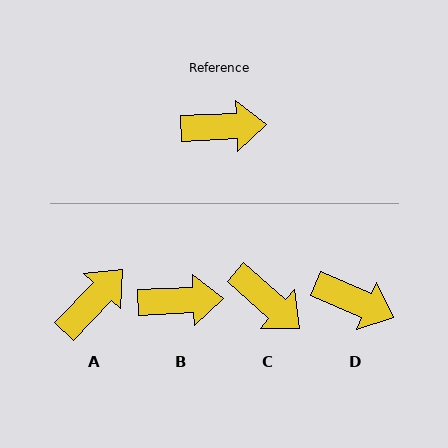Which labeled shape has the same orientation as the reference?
B.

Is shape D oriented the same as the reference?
No, it is off by about 26 degrees.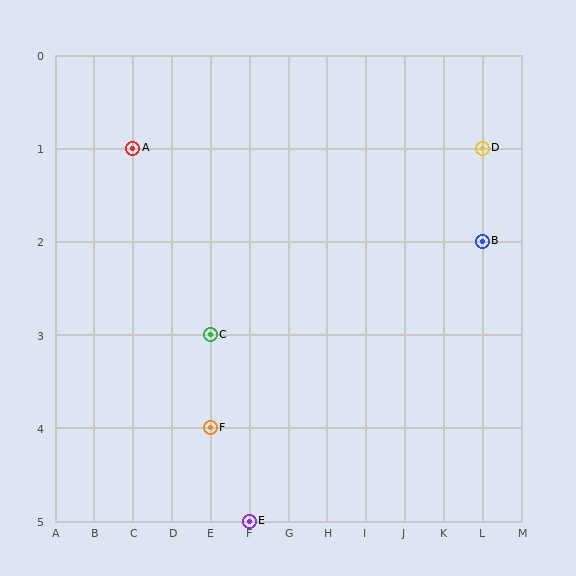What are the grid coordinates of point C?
Point C is at grid coordinates (E, 3).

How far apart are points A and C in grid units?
Points A and C are 2 columns and 2 rows apart (about 2.8 grid units diagonally).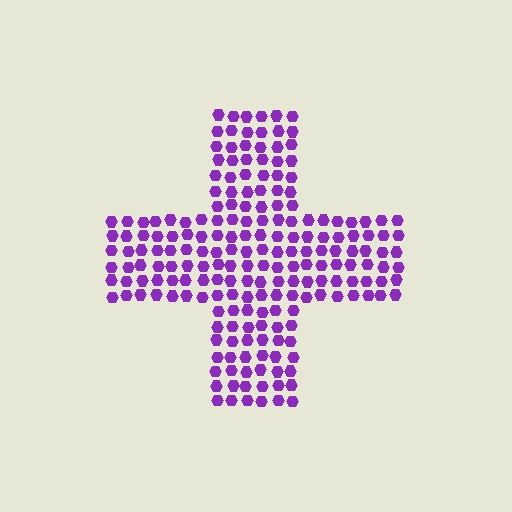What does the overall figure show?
The overall figure shows a cross.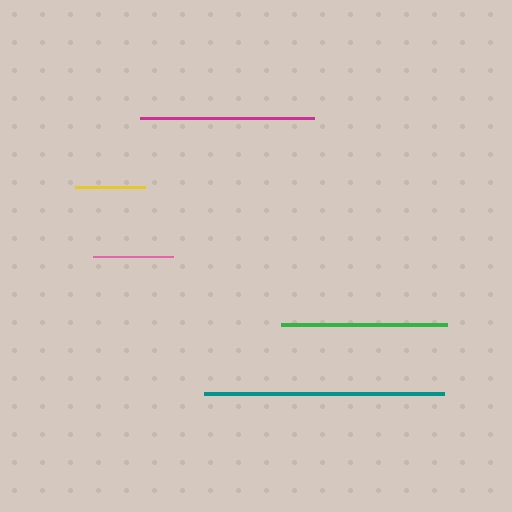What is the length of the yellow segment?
The yellow segment is approximately 71 pixels long.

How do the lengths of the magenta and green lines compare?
The magenta and green lines are approximately the same length.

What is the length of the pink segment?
The pink segment is approximately 80 pixels long.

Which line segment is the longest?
The teal line is the longest at approximately 240 pixels.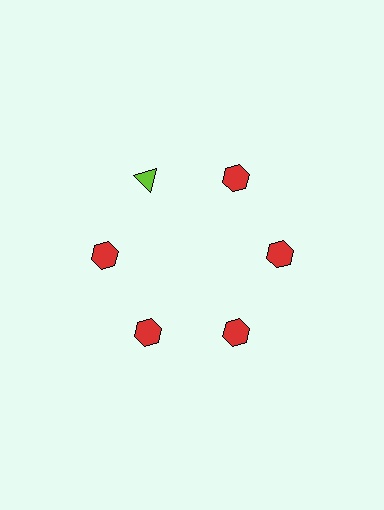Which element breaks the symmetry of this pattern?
The lime triangle at roughly the 11 o'clock position breaks the symmetry. All other shapes are red hexagons.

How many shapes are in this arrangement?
There are 6 shapes arranged in a ring pattern.